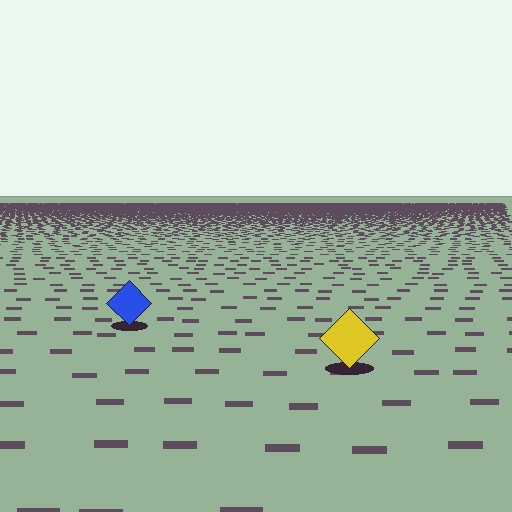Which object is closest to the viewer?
The yellow diamond is closest. The texture marks near it are larger and more spread out.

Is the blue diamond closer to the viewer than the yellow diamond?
No. The yellow diamond is closer — you can tell from the texture gradient: the ground texture is coarser near it.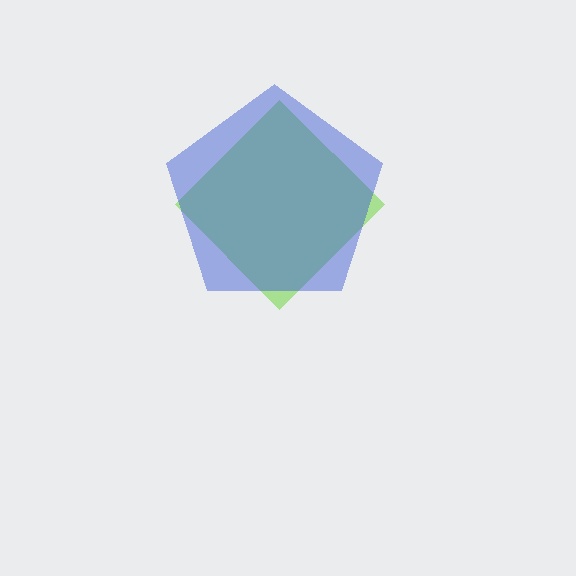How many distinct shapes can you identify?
There are 2 distinct shapes: a lime diamond, a blue pentagon.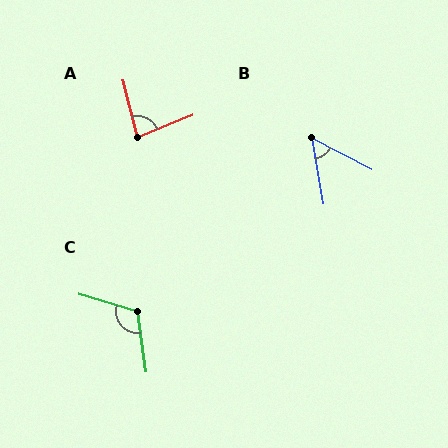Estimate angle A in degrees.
Approximately 82 degrees.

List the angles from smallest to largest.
B (53°), A (82°), C (114°).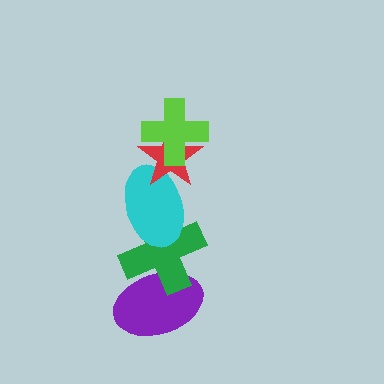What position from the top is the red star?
The red star is 2nd from the top.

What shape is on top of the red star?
The lime cross is on top of the red star.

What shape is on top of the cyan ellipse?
The red star is on top of the cyan ellipse.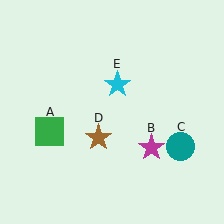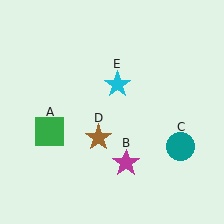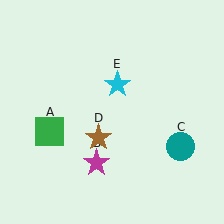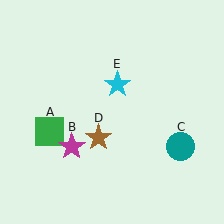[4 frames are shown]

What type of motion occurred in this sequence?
The magenta star (object B) rotated clockwise around the center of the scene.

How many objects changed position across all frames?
1 object changed position: magenta star (object B).